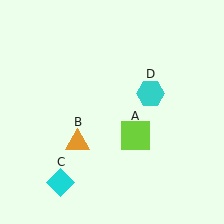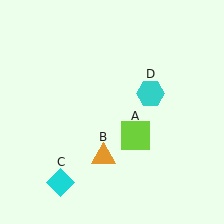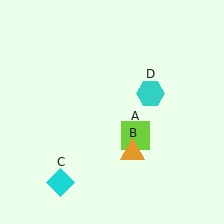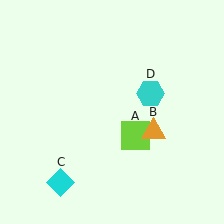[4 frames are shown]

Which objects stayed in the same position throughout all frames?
Lime square (object A) and cyan diamond (object C) and cyan hexagon (object D) remained stationary.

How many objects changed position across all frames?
1 object changed position: orange triangle (object B).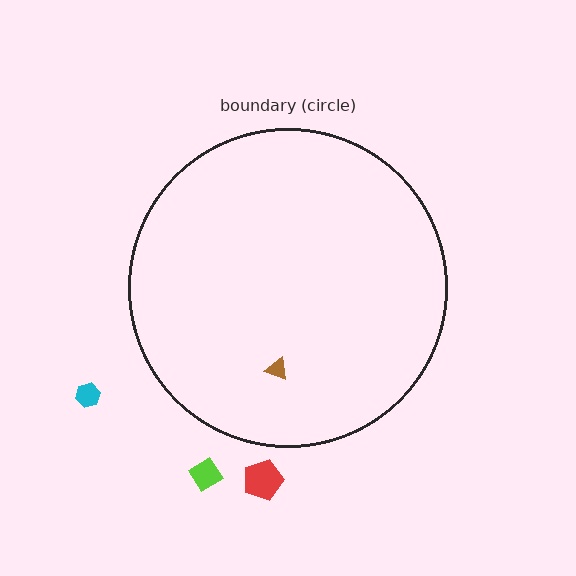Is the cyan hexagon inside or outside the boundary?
Outside.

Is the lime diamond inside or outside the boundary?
Outside.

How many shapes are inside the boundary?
1 inside, 3 outside.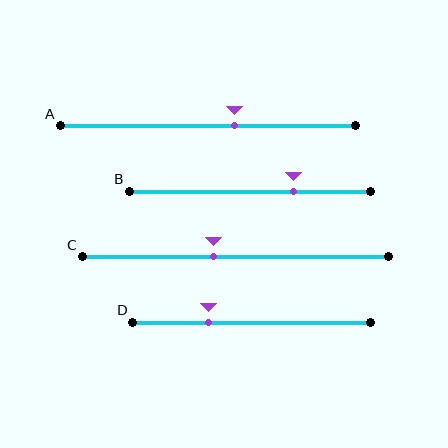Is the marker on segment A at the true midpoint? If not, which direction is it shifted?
No, the marker on segment A is shifted to the right by about 9% of the segment length.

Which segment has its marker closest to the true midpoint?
Segment C has its marker closest to the true midpoint.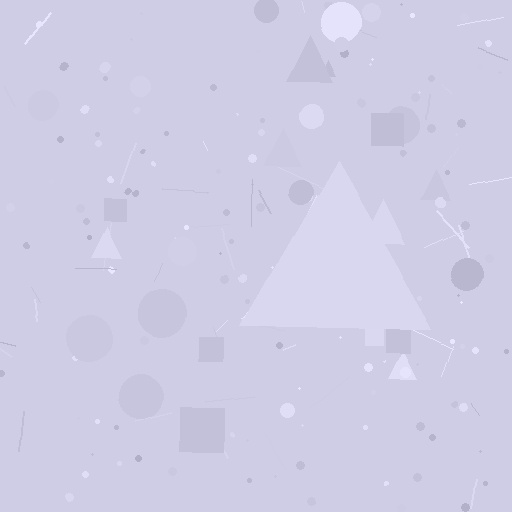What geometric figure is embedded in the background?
A triangle is embedded in the background.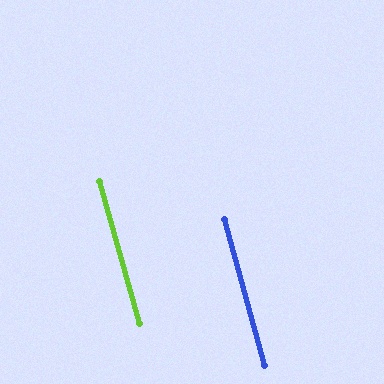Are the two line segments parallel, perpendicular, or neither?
Parallel — their directions differ by only 0.4°.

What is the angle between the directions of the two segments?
Approximately 0 degrees.